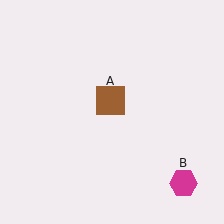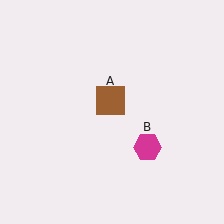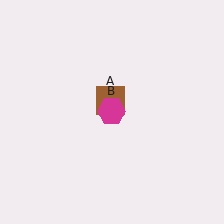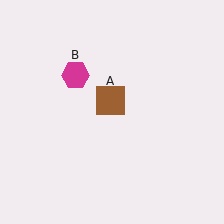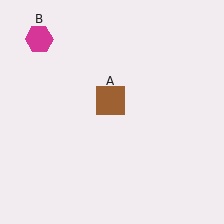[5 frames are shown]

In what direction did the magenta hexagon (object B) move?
The magenta hexagon (object B) moved up and to the left.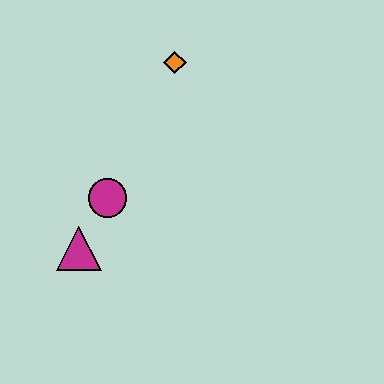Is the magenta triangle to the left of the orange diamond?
Yes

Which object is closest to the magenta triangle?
The magenta circle is closest to the magenta triangle.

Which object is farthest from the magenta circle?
The orange diamond is farthest from the magenta circle.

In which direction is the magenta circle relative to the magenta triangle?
The magenta circle is above the magenta triangle.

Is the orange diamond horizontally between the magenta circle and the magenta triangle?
No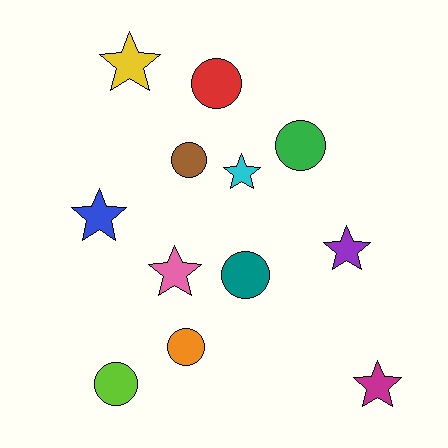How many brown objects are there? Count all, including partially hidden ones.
There is 1 brown object.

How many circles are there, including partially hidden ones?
There are 6 circles.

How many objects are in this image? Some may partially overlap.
There are 12 objects.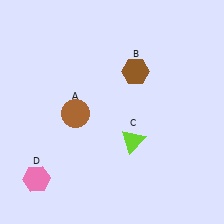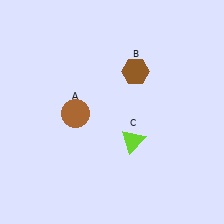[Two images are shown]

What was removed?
The pink hexagon (D) was removed in Image 2.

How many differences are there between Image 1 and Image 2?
There is 1 difference between the two images.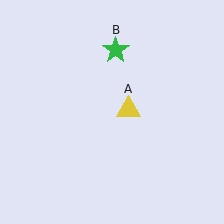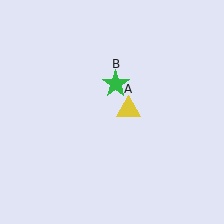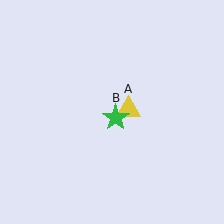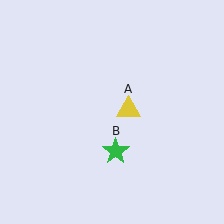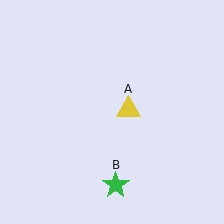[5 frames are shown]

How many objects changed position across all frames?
1 object changed position: green star (object B).